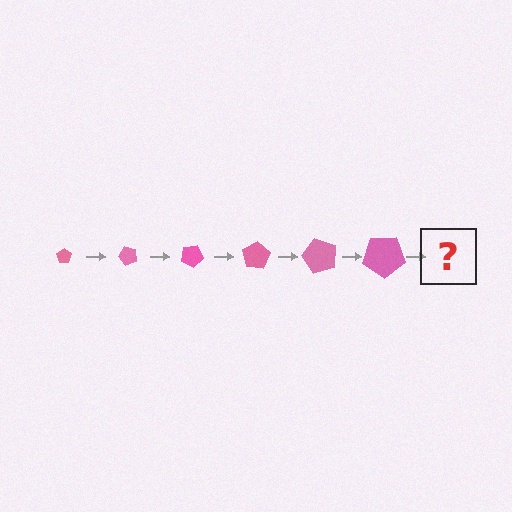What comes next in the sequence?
The next element should be a pentagon, larger than the previous one and rotated 300 degrees from the start.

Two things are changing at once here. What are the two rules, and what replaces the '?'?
The two rules are that the pentagon grows larger each step and it rotates 50 degrees each step. The '?' should be a pentagon, larger than the previous one and rotated 300 degrees from the start.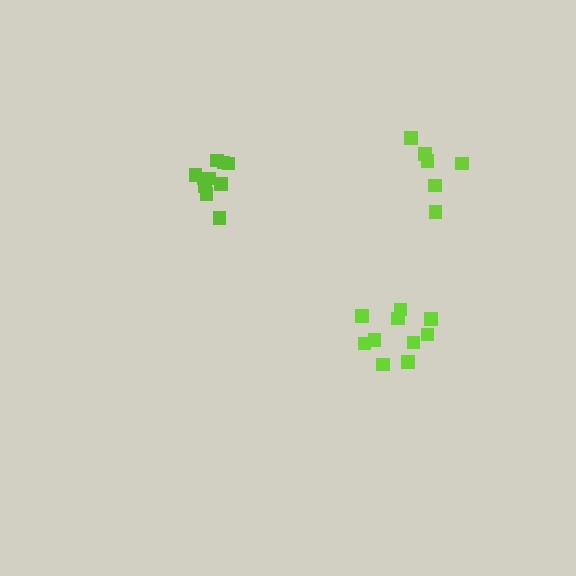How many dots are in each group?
Group 1: 10 dots, Group 2: 10 dots, Group 3: 6 dots (26 total).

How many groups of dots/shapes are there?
There are 3 groups.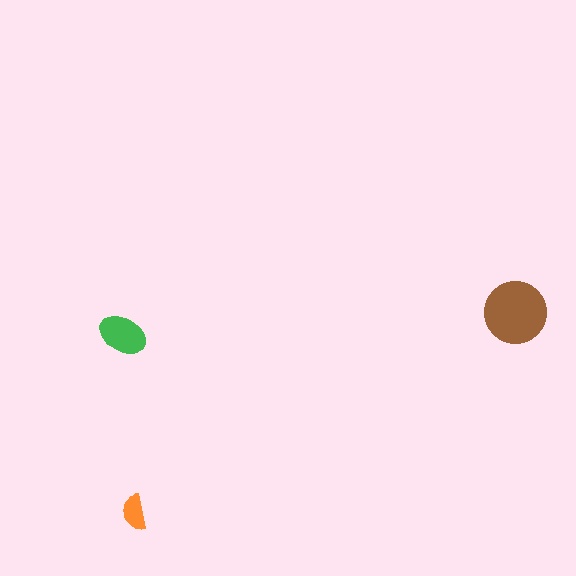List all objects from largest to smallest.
The brown circle, the green ellipse, the orange semicircle.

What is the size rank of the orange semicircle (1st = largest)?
3rd.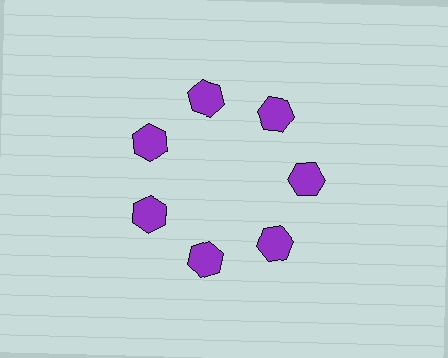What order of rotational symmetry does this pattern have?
This pattern has 7-fold rotational symmetry.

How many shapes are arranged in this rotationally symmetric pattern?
There are 7 shapes, arranged in 7 groups of 1.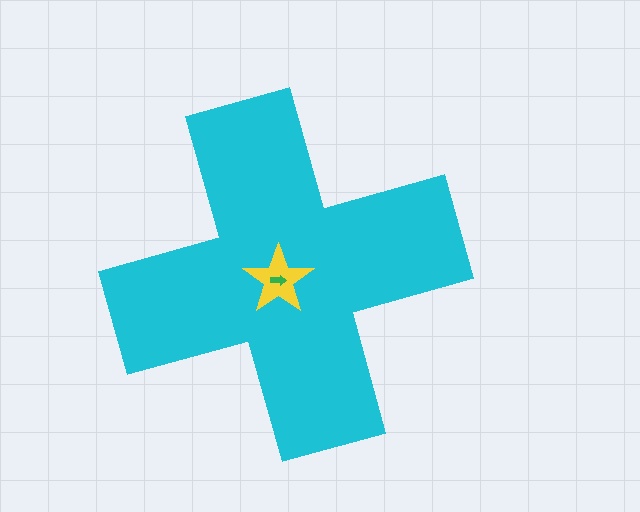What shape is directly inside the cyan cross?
The yellow star.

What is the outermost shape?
The cyan cross.